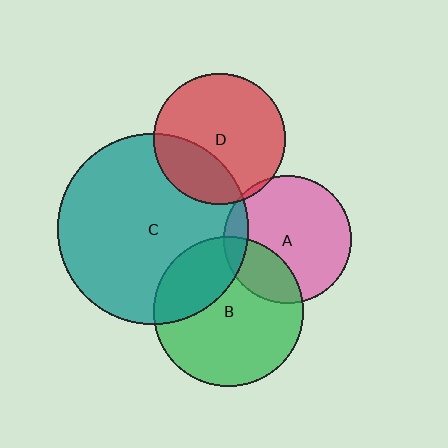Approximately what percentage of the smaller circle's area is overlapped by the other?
Approximately 30%.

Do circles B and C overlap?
Yes.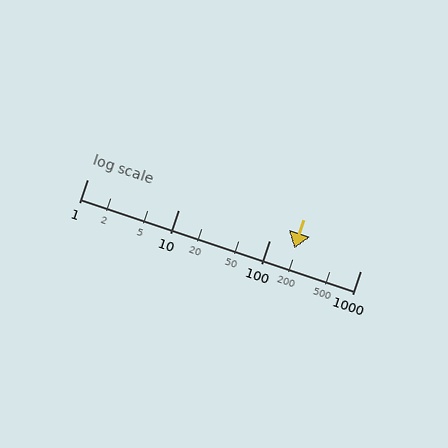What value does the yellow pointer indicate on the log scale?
The pointer indicates approximately 190.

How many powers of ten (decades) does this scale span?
The scale spans 3 decades, from 1 to 1000.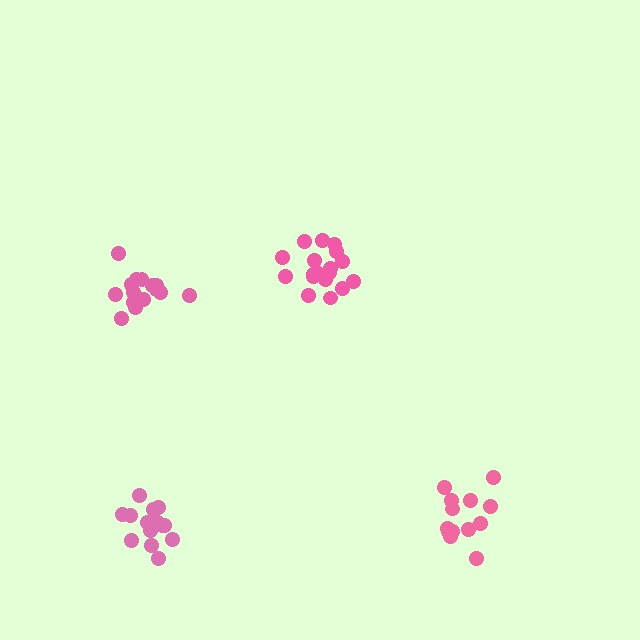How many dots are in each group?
Group 1: 15 dots, Group 2: 18 dots, Group 3: 15 dots, Group 4: 13 dots (61 total).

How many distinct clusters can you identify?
There are 4 distinct clusters.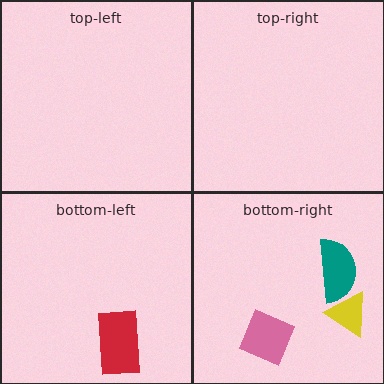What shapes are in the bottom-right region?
The teal semicircle, the yellow triangle, the pink square.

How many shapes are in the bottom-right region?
3.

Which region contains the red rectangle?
The bottom-left region.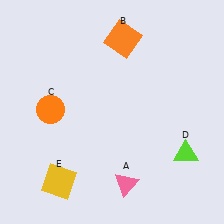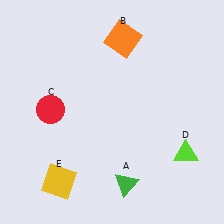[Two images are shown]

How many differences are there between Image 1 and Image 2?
There are 2 differences between the two images.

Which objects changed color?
A changed from pink to green. C changed from orange to red.